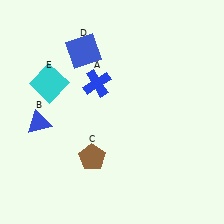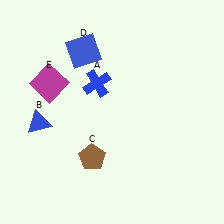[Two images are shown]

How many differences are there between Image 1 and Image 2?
There is 1 difference between the two images.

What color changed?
The square (E) changed from cyan in Image 1 to magenta in Image 2.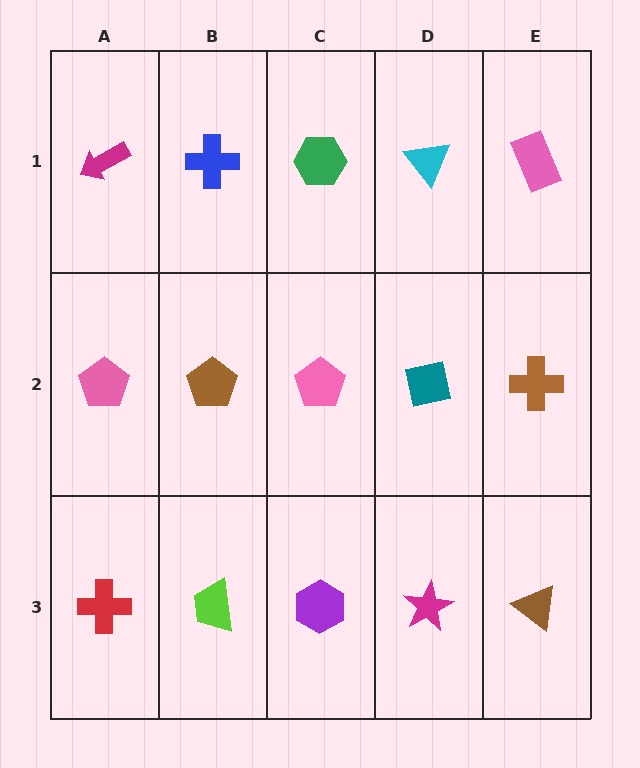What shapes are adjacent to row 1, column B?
A brown pentagon (row 2, column B), a magenta arrow (row 1, column A), a green hexagon (row 1, column C).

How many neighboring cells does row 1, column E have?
2.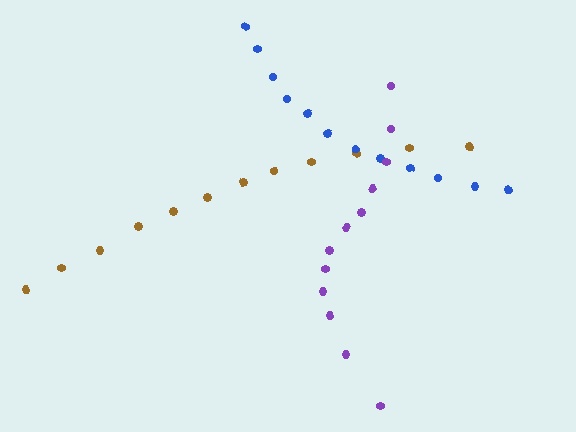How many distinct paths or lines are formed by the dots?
There are 3 distinct paths.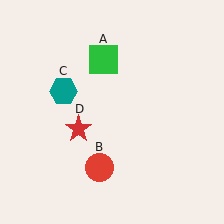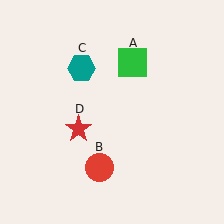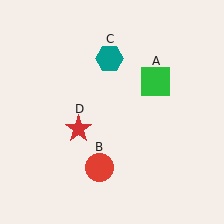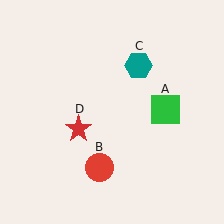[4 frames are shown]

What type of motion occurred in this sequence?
The green square (object A), teal hexagon (object C) rotated clockwise around the center of the scene.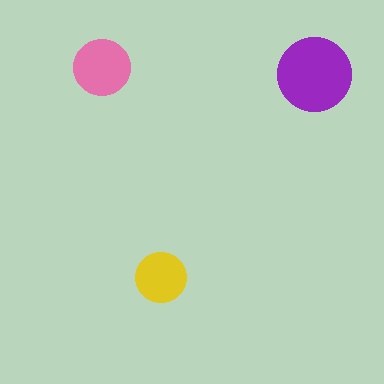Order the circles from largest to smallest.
the purple one, the pink one, the yellow one.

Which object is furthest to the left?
The pink circle is leftmost.